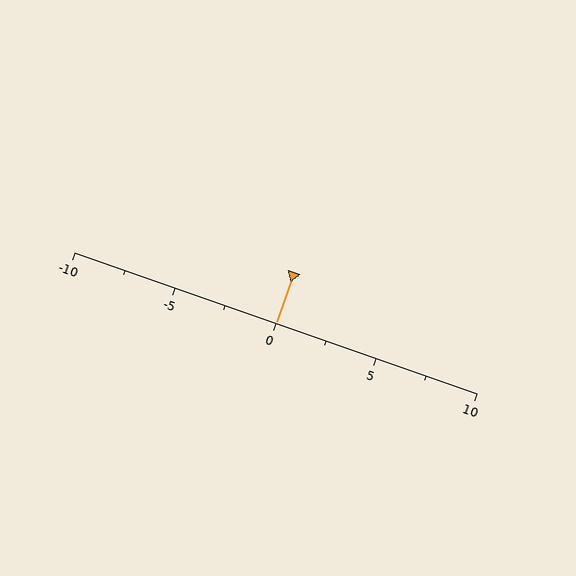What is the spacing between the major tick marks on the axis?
The major ticks are spaced 5 apart.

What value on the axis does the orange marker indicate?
The marker indicates approximately 0.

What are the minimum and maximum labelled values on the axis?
The axis runs from -10 to 10.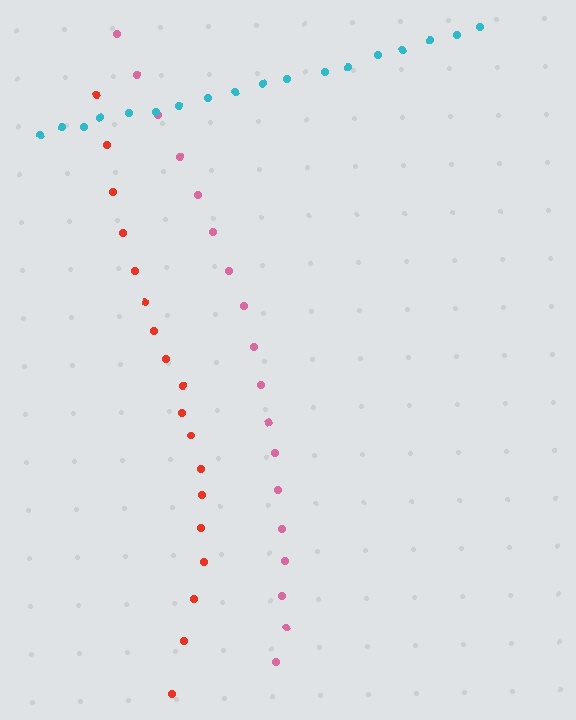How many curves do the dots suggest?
There are 3 distinct paths.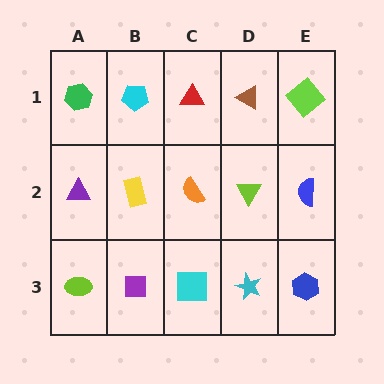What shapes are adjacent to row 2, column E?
A lime diamond (row 1, column E), a blue hexagon (row 3, column E), a lime triangle (row 2, column D).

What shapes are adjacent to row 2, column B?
A cyan pentagon (row 1, column B), a purple square (row 3, column B), a purple triangle (row 2, column A), an orange semicircle (row 2, column C).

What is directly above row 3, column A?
A purple triangle.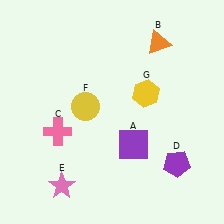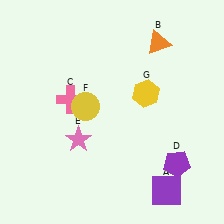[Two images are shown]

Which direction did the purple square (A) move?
The purple square (A) moved down.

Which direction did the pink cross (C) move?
The pink cross (C) moved up.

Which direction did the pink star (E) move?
The pink star (E) moved up.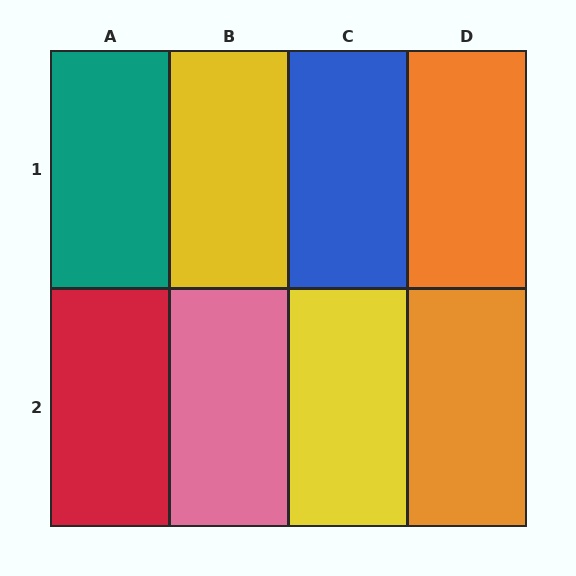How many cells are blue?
1 cell is blue.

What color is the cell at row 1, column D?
Orange.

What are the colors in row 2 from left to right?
Red, pink, yellow, orange.